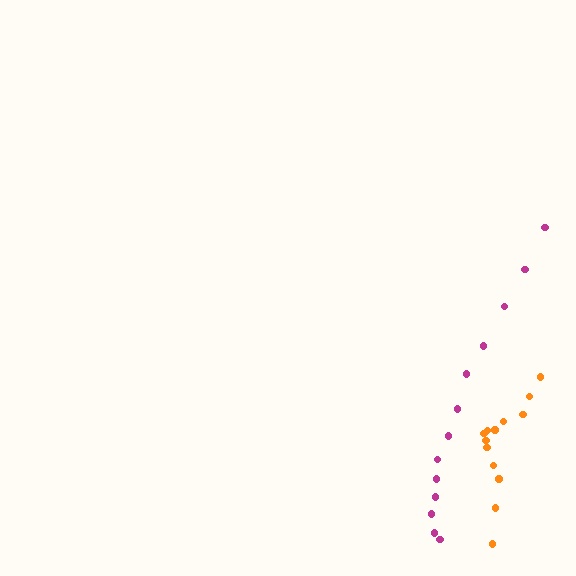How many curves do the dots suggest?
There are 2 distinct paths.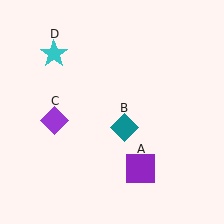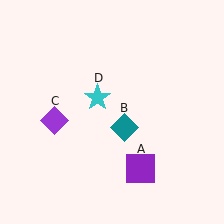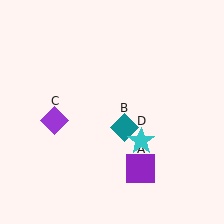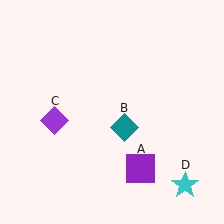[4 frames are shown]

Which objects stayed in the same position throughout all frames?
Purple square (object A) and teal diamond (object B) and purple diamond (object C) remained stationary.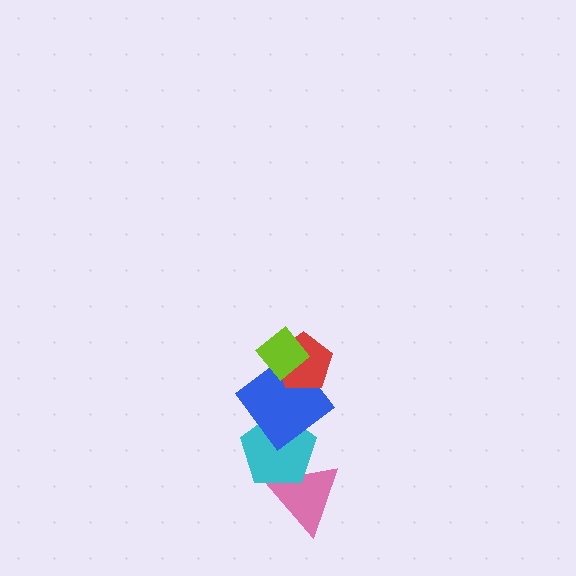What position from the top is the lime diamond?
The lime diamond is 1st from the top.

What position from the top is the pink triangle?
The pink triangle is 5th from the top.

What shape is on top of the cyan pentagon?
The blue diamond is on top of the cyan pentagon.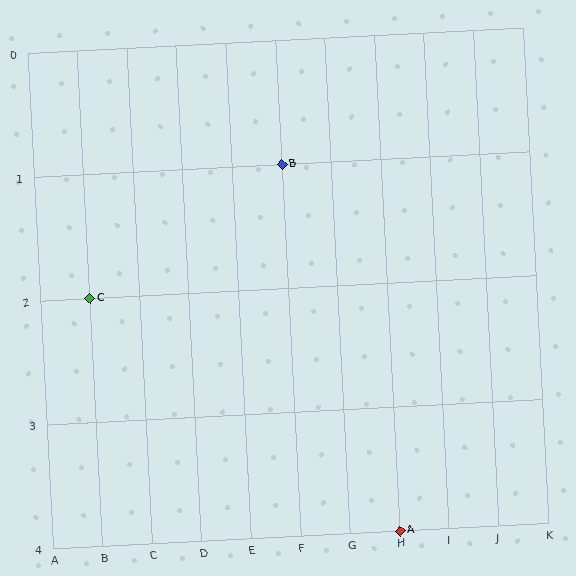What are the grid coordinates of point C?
Point C is at grid coordinates (B, 2).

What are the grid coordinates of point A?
Point A is at grid coordinates (H, 4).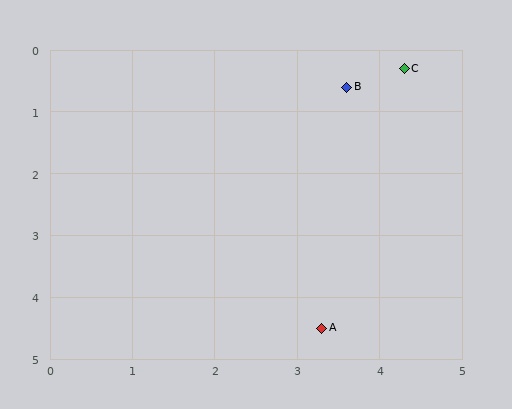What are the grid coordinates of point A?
Point A is at approximately (3.3, 4.5).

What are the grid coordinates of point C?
Point C is at approximately (4.3, 0.3).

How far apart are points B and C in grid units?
Points B and C are about 0.8 grid units apart.